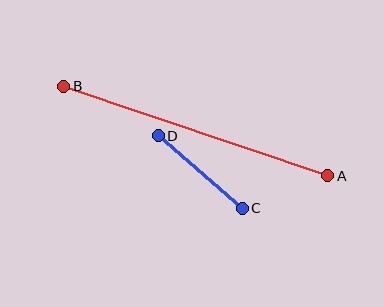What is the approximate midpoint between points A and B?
The midpoint is at approximately (196, 131) pixels.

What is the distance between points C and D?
The distance is approximately 111 pixels.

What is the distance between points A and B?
The distance is approximately 278 pixels.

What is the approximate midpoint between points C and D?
The midpoint is at approximately (200, 172) pixels.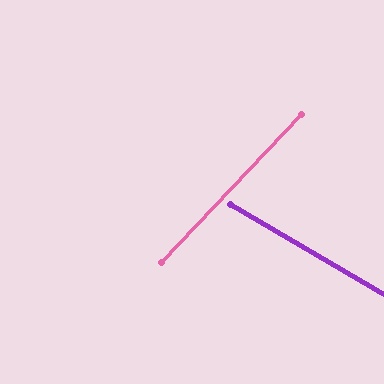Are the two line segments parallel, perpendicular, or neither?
Neither parallel nor perpendicular — they differ by about 77°.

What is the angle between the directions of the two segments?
Approximately 77 degrees.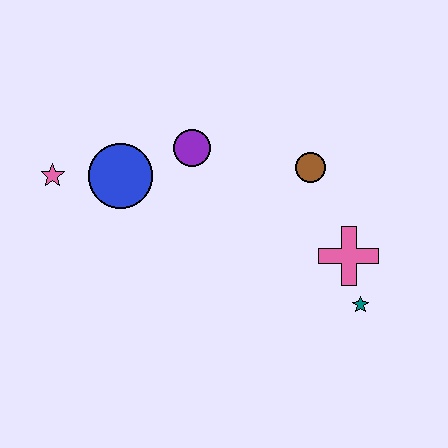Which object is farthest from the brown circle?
The pink star is farthest from the brown circle.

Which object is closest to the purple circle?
The blue circle is closest to the purple circle.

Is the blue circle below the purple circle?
Yes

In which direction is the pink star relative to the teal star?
The pink star is to the left of the teal star.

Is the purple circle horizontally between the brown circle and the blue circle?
Yes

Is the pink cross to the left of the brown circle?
No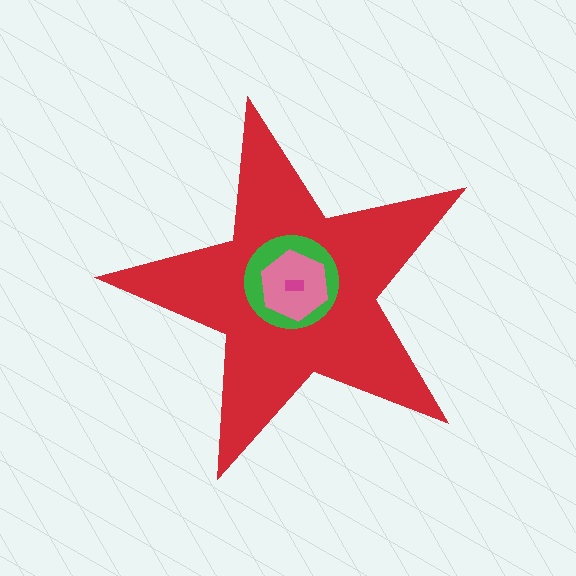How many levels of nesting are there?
4.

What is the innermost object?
The magenta rectangle.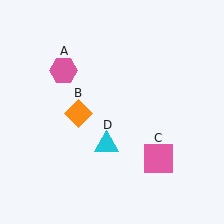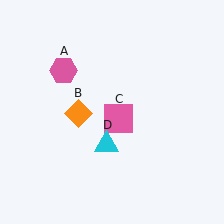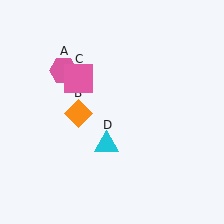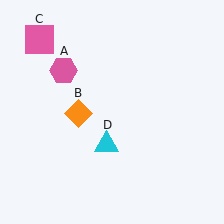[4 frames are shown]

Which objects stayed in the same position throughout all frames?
Pink hexagon (object A) and orange diamond (object B) and cyan triangle (object D) remained stationary.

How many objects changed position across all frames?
1 object changed position: pink square (object C).